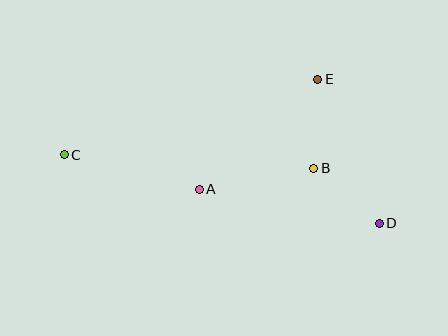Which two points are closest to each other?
Points B and D are closest to each other.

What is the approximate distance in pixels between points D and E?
The distance between D and E is approximately 156 pixels.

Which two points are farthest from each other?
Points C and D are farthest from each other.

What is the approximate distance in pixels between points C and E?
The distance between C and E is approximately 265 pixels.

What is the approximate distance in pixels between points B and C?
The distance between B and C is approximately 250 pixels.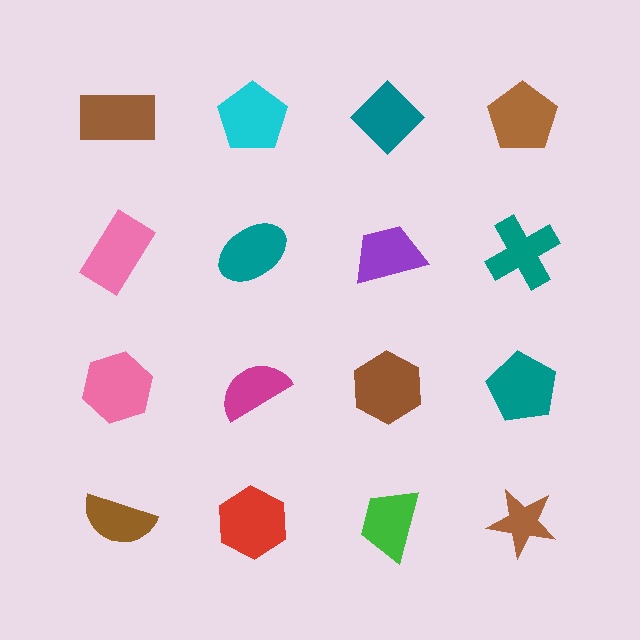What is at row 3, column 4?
A teal pentagon.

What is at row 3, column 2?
A magenta semicircle.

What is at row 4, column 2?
A red hexagon.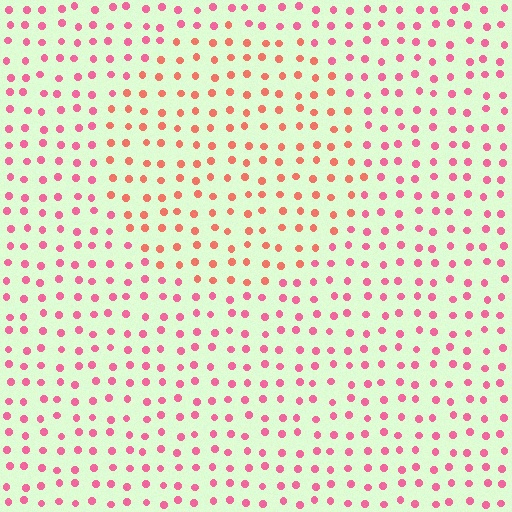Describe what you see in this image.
The image is filled with small pink elements in a uniform arrangement. A circle-shaped region is visible where the elements are tinted to a slightly different hue, forming a subtle color boundary.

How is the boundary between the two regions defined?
The boundary is defined purely by a slight shift in hue (about 30 degrees). Spacing, size, and orientation are identical on both sides.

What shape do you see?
I see a circle.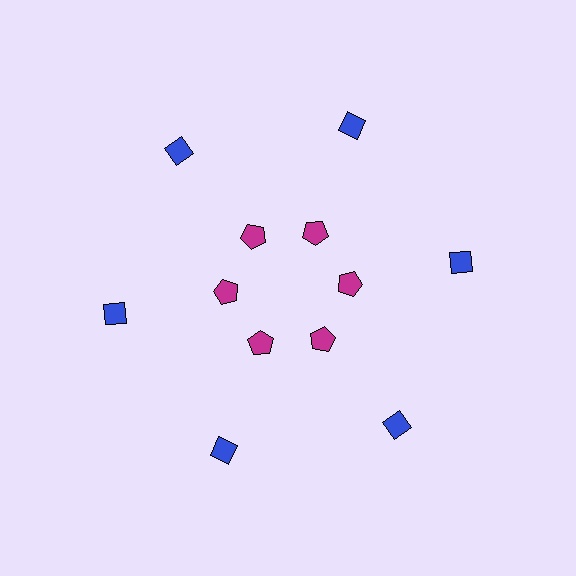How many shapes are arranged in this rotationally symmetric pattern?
There are 12 shapes, arranged in 6 groups of 2.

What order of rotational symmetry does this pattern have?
This pattern has 6-fold rotational symmetry.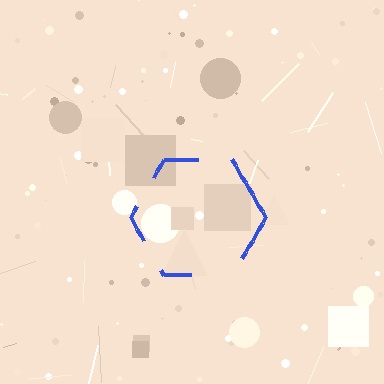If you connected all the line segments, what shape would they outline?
They would outline a hexagon.